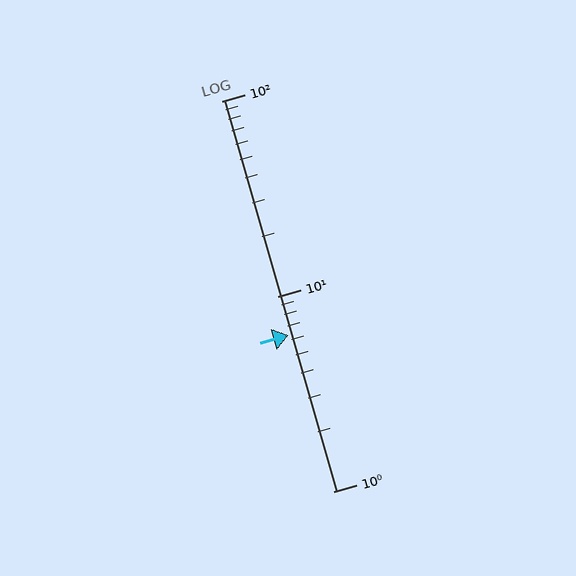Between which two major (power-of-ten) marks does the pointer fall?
The pointer is between 1 and 10.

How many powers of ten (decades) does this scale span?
The scale spans 2 decades, from 1 to 100.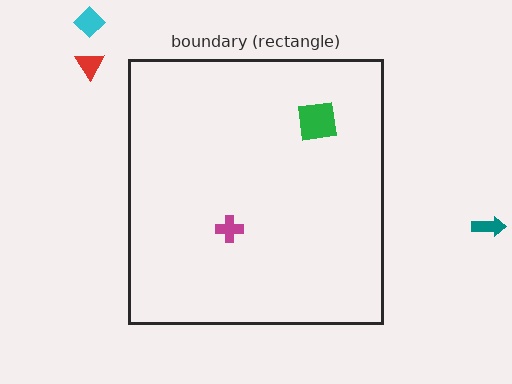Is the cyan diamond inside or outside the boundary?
Outside.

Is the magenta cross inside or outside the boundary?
Inside.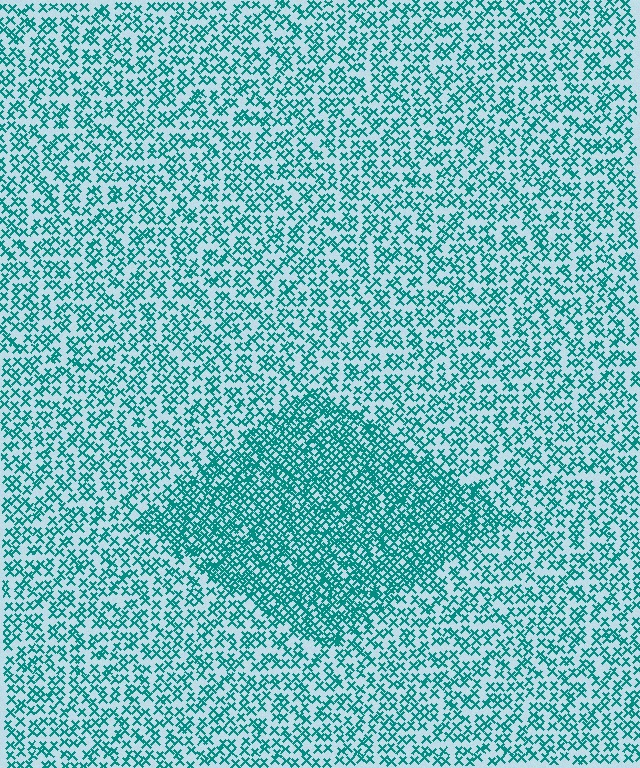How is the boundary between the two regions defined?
The boundary is defined by a change in element density (approximately 2.0x ratio). All elements are the same color, size, and shape.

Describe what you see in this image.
The image contains small teal elements arranged at two different densities. A diamond-shaped region is visible where the elements are more densely packed than the surrounding area.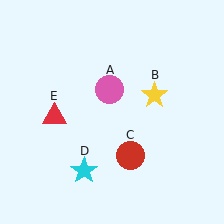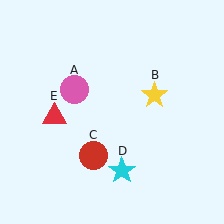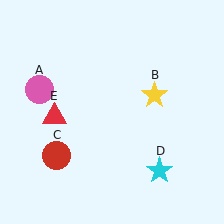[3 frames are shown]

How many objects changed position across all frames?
3 objects changed position: pink circle (object A), red circle (object C), cyan star (object D).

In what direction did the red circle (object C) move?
The red circle (object C) moved left.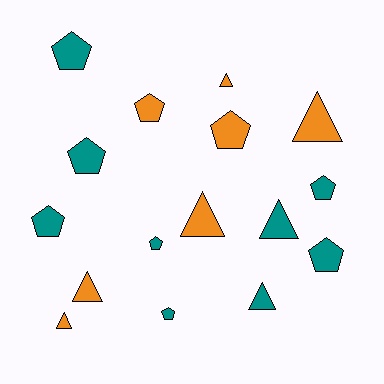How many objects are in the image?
There are 16 objects.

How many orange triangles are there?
There are 5 orange triangles.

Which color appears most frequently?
Teal, with 9 objects.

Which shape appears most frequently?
Pentagon, with 9 objects.